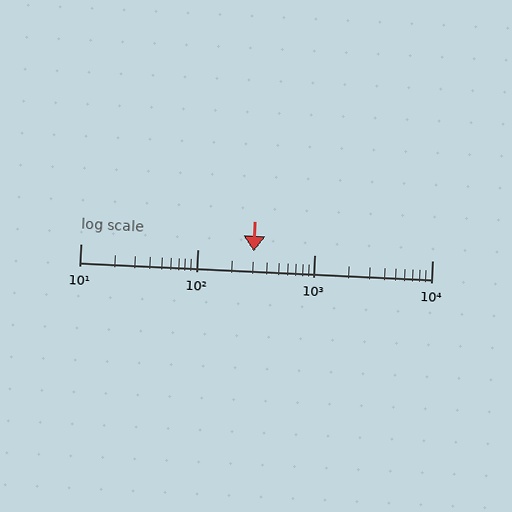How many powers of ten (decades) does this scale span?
The scale spans 3 decades, from 10 to 10000.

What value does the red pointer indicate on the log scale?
The pointer indicates approximately 300.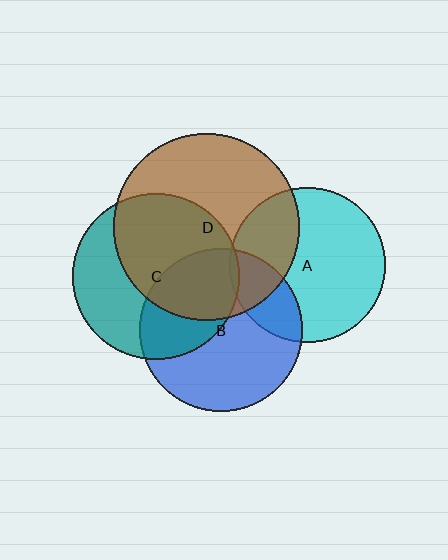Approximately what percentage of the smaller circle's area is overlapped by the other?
Approximately 35%.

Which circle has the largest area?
Circle D (brown).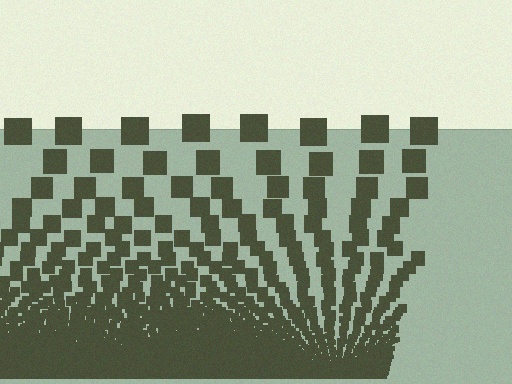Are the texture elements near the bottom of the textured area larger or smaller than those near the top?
Smaller. The gradient is inverted — elements near the bottom are smaller and denser.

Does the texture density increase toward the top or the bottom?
Density increases toward the bottom.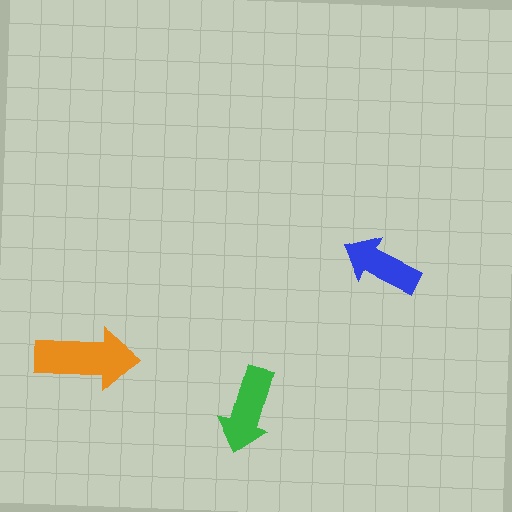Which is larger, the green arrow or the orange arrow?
The orange one.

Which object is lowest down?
The green arrow is bottommost.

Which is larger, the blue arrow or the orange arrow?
The orange one.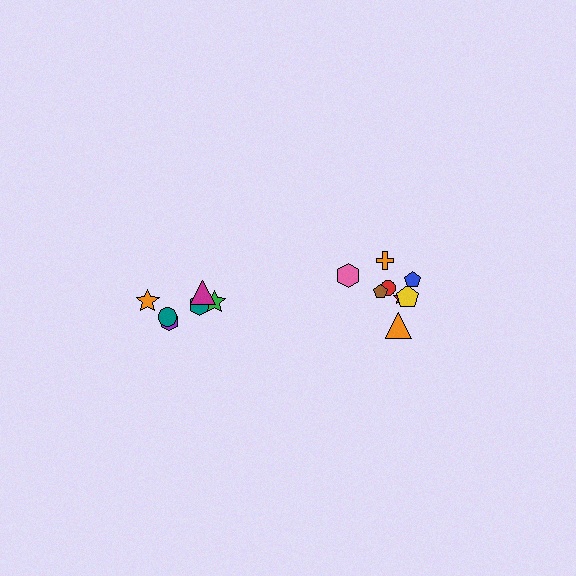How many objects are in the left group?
There are 6 objects.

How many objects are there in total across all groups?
There are 14 objects.